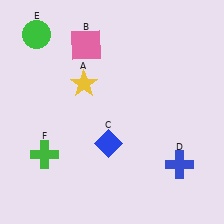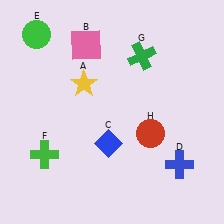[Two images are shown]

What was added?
A green cross (G), a red circle (H) were added in Image 2.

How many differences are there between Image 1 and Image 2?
There are 2 differences between the two images.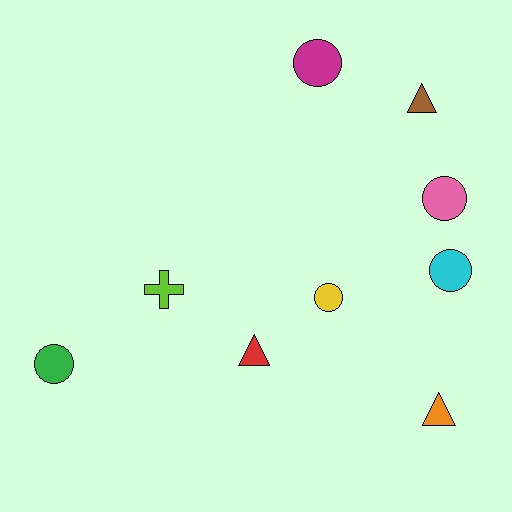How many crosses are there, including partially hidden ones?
There is 1 cross.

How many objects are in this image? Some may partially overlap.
There are 9 objects.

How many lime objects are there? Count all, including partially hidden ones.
There is 1 lime object.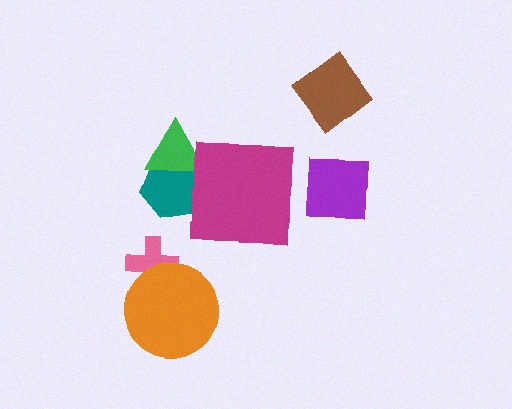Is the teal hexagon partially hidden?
Yes, it is partially covered by another shape.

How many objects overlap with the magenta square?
1 object overlaps with the magenta square.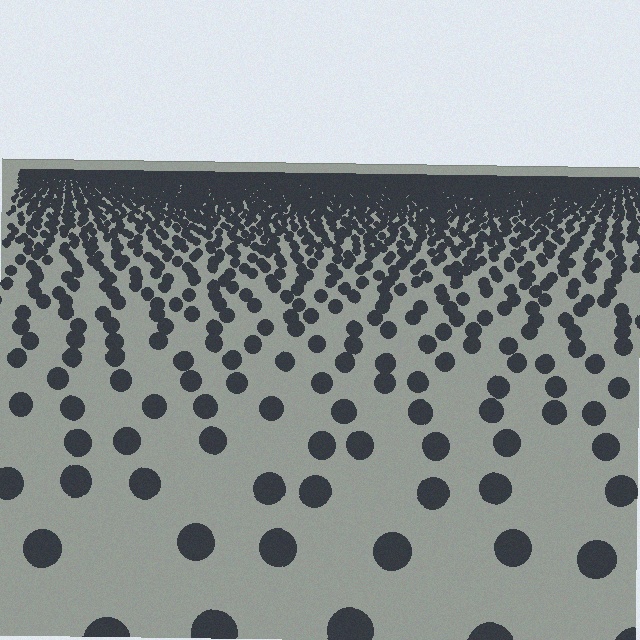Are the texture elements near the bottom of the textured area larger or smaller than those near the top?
Larger. Near the bottom, elements are closer to the viewer and appear at a bigger on-screen size.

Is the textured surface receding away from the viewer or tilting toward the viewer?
The surface is receding away from the viewer. Texture elements get smaller and denser toward the top.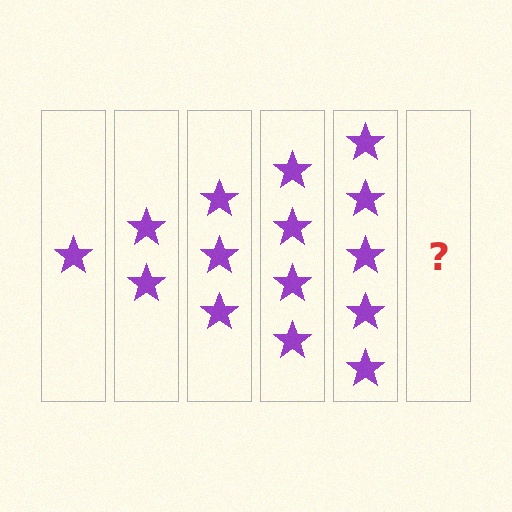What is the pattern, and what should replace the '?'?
The pattern is that each step adds one more star. The '?' should be 6 stars.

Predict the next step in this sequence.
The next step is 6 stars.